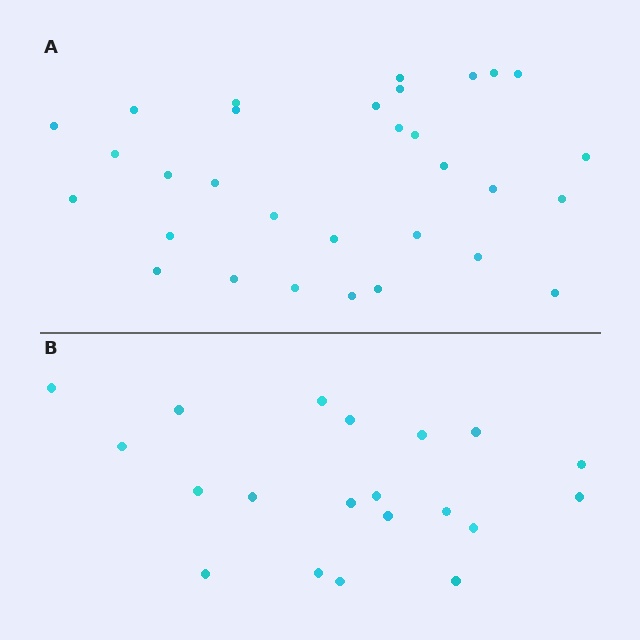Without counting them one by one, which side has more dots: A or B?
Region A (the top region) has more dots.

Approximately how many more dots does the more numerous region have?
Region A has roughly 12 or so more dots than region B.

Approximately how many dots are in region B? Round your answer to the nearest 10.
About 20 dots.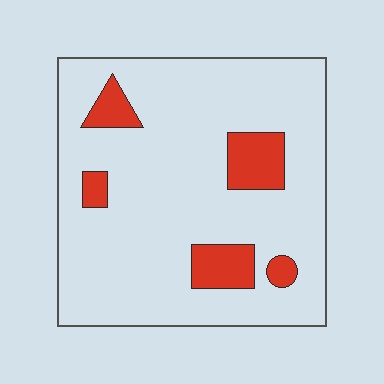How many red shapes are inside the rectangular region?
5.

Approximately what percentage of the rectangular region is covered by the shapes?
Approximately 15%.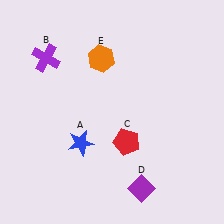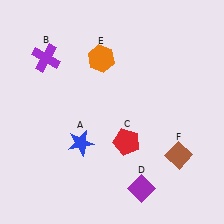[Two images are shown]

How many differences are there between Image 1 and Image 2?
There is 1 difference between the two images.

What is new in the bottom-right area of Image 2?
A brown diamond (F) was added in the bottom-right area of Image 2.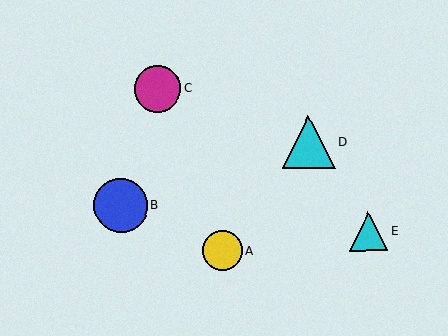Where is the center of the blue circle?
The center of the blue circle is at (121, 205).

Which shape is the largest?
The blue circle (labeled B) is the largest.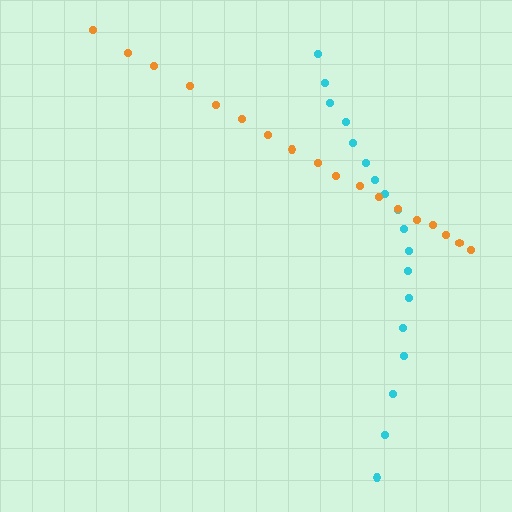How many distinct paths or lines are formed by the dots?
There are 2 distinct paths.